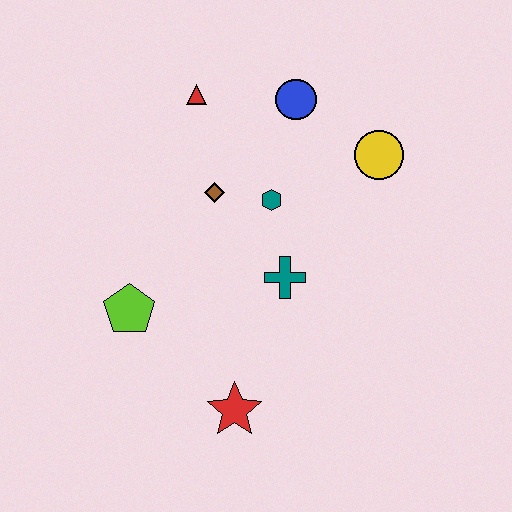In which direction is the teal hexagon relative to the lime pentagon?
The teal hexagon is to the right of the lime pentagon.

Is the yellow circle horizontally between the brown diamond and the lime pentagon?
No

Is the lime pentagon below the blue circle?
Yes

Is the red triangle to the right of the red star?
No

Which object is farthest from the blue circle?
The red star is farthest from the blue circle.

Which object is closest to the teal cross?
The teal hexagon is closest to the teal cross.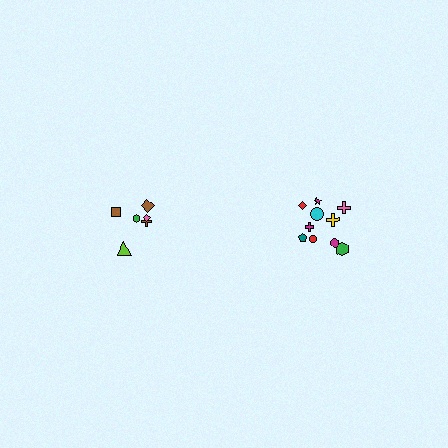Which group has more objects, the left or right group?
The right group.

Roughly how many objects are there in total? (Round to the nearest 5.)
Roughly 15 objects in total.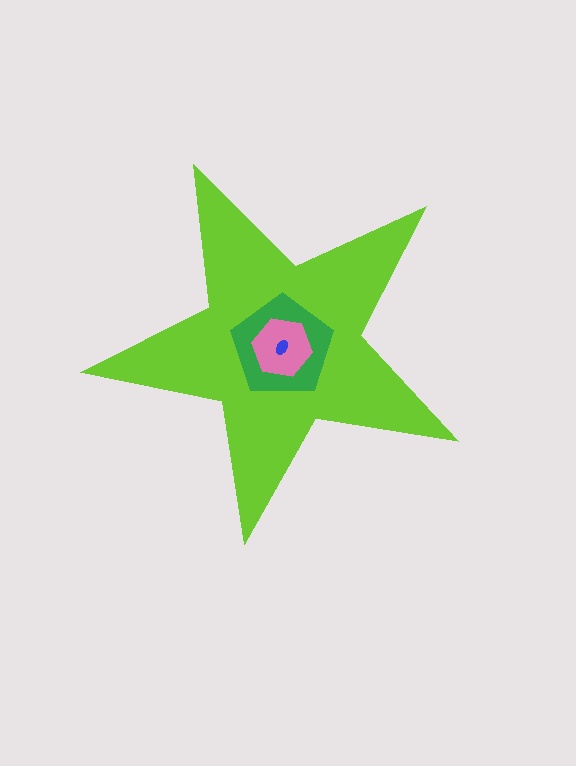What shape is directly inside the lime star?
The green pentagon.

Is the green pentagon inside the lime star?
Yes.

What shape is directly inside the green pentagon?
The pink hexagon.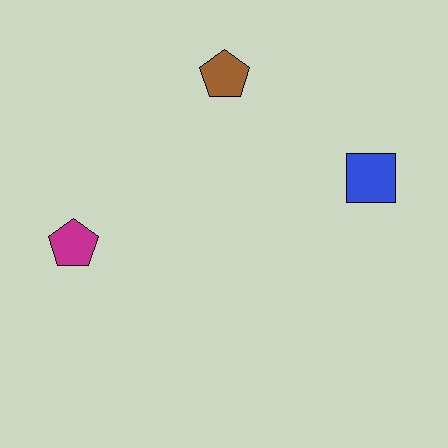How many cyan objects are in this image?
There are no cyan objects.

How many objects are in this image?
There are 3 objects.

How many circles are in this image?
There are no circles.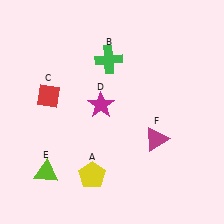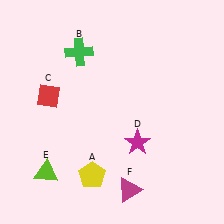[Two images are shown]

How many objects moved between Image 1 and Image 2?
3 objects moved between the two images.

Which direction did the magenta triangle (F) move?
The magenta triangle (F) moved down.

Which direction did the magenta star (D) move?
The magenta star (D) moved down.